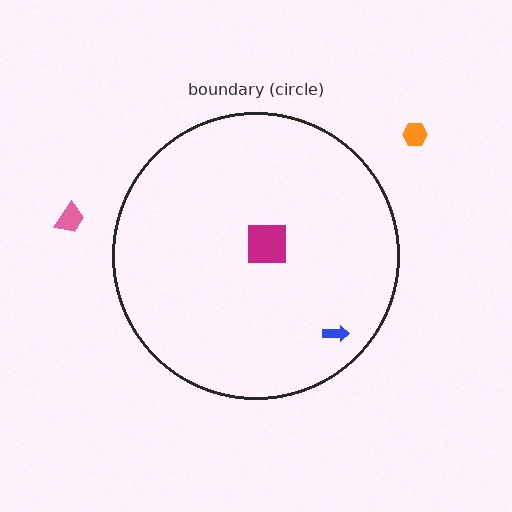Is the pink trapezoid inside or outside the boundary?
Outside.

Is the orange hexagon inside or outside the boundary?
Outside.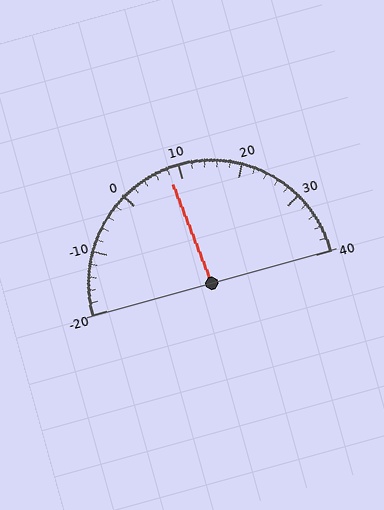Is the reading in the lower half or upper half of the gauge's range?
The reading is in the lower half of the range (-20 to 40).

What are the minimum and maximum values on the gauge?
The gauge ranges from -20 to 40.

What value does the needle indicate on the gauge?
The needle indicates approximately 8.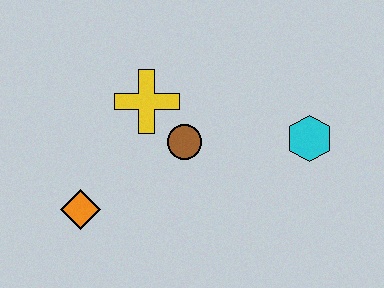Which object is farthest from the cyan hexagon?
The orange diamond is farthest from the cyan hexagon.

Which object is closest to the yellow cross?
The brown circle is closest to the yellow cross.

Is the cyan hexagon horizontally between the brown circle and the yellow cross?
No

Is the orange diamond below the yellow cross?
Yes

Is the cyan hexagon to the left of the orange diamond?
No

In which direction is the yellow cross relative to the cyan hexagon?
The yellow cross is to the left of the cyan hexagon.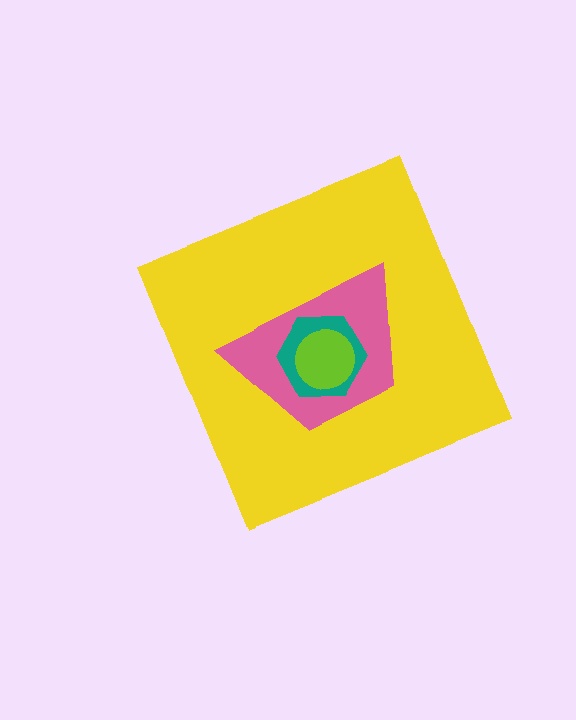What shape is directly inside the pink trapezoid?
The teal hexagon.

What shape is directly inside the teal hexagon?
The lime circle.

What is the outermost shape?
The yellow diamond.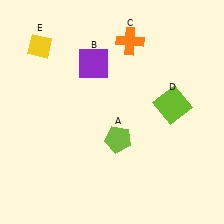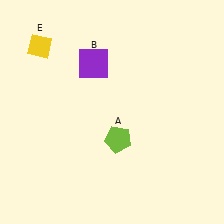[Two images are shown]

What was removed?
The lime square (D), the orange cross (C) were removed in Image 2.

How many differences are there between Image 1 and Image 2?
There are 2 differences between the two images.